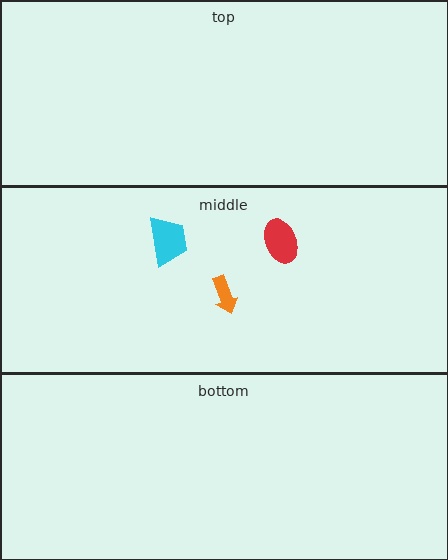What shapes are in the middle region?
The orange arrow, the cyan trapezoid, the red ellipse.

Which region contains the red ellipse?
The middle region.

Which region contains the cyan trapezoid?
The middle region.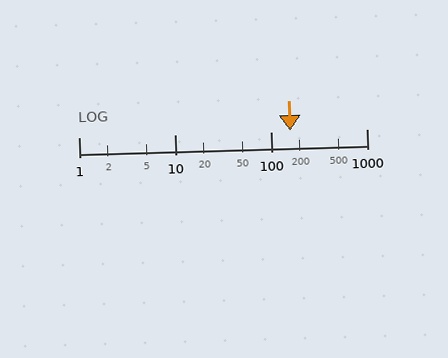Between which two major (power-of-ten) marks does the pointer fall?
The pointer is between 100 and 1000.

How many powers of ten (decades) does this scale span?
The scale spans 3 decades, from 1 to 1000.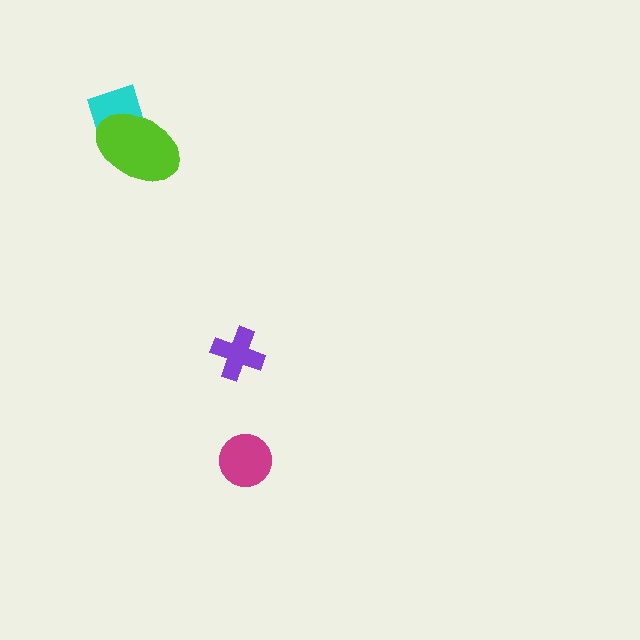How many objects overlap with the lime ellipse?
1 object overlaps with the lime ellipse.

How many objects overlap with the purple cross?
0 objects overlap with the purple cross.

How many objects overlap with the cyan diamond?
1 object overlaps with the cyan diamond.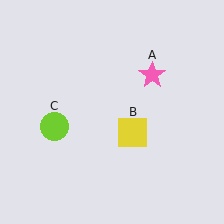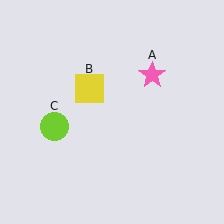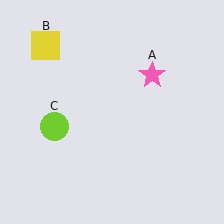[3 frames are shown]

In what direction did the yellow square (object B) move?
The yellow square (object B) moved up and to the left.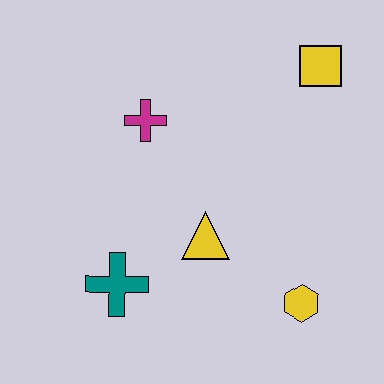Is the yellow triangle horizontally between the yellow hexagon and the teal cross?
Yes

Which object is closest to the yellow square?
The magenta cross is closest to the yellow square.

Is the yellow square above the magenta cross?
Yes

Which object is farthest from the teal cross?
The yellow square is farthest from the teal cross.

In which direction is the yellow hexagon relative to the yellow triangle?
The yellow hexagon is to the right of the yellow triangle.